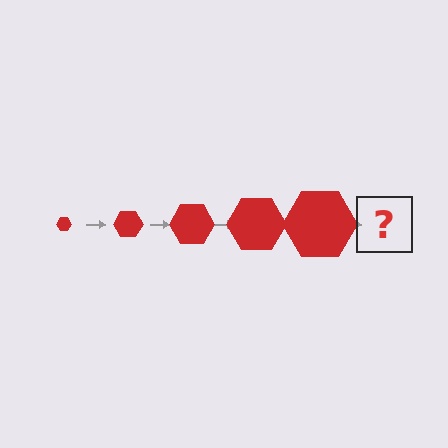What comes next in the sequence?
The next element should be a red hexagon, larger than the previous one.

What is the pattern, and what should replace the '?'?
The pattern is that the hexagon gets progressively larger each step. The '?' should be a red hexagon, larger than the previous one.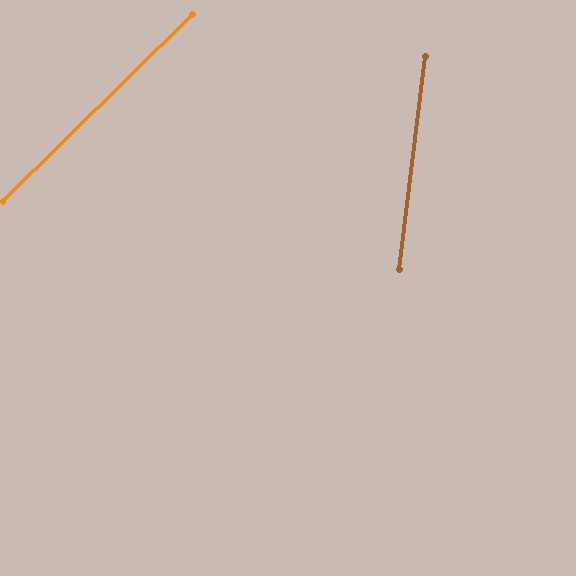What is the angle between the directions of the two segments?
Approximately 39 degrees.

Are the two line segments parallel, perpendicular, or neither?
Neither parallel nor perpendicular — they differ by about 39°.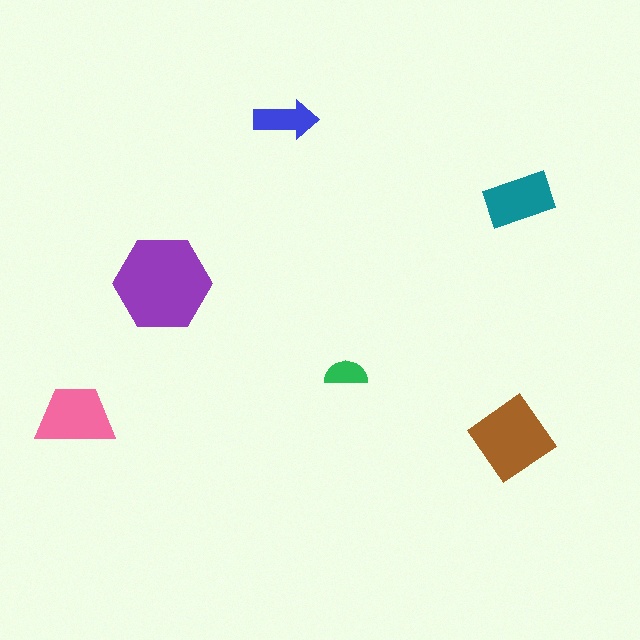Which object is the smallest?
The green semicircle.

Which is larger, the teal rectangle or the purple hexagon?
The purple hexagon.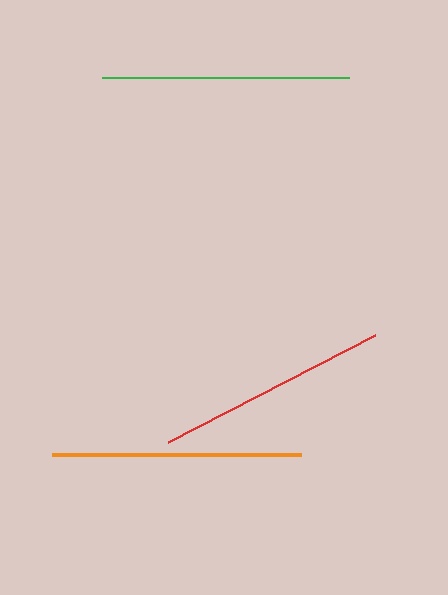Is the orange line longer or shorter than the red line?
The orange line is longer than the red line.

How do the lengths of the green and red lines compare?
The green and red lines are approximately the same length.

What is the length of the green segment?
The green segment is approximately 247 pixels long.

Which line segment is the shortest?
The red line is the shortest at approximately 233 pixels.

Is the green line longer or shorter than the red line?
The green line is longer than the red line.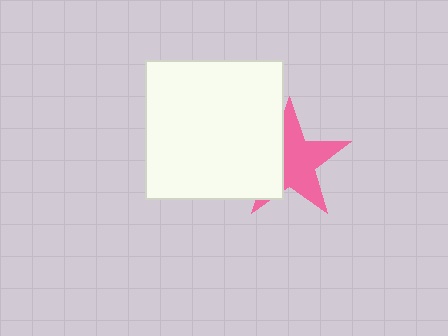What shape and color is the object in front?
The object in front is a white square.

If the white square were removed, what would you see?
You would see the complete pink star.